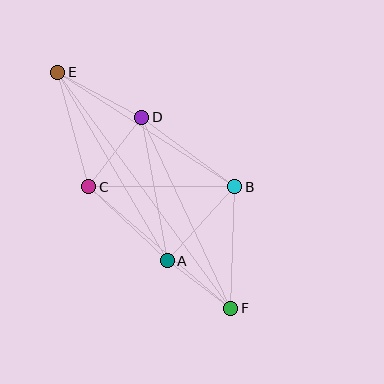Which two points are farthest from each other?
Points E and F are farthest from each other.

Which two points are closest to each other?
Points A and F are closest to each other.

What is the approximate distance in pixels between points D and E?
The distance between D and E is approximately 95 pixels.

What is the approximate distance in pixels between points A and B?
The distance between A and B is approximately 100 pixels.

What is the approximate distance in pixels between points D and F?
The distance between D and F is approximately 211 pixels.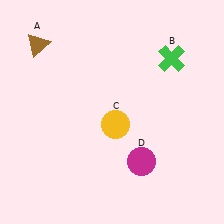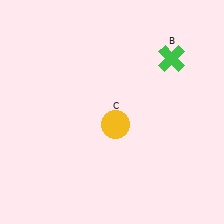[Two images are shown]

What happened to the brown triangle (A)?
The brown triangle (A) was removed in Image 2. It was in the top-left area of Image 1.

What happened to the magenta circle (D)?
The magenta circle (D) was removed in Image 2. It was in the bottom-right area of Image 1.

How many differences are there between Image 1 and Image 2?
There are 2 differences between the two images.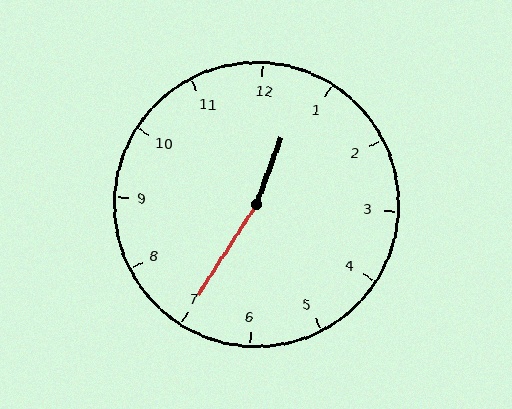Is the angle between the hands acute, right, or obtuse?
It is obtuse.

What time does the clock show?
12:35.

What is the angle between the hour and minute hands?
Approximately 168 degrees.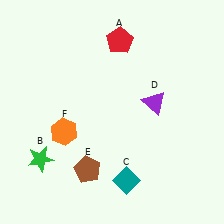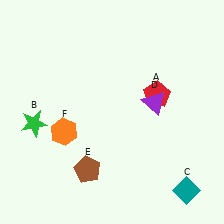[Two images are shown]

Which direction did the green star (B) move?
The green star (B) moved up.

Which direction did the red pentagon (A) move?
The red pentagon (A) moved down.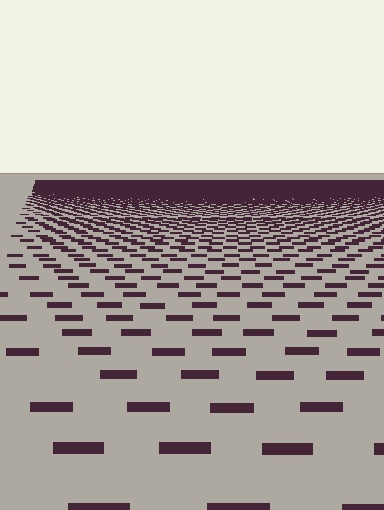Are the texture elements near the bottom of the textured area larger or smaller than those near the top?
Larger. Near the bottom, elements are closer to the viewer and appear at a bigger on-screen size.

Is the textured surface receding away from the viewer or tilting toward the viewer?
The surface is receding away from the viewer. Texture elements get smaller and denser toward the top.